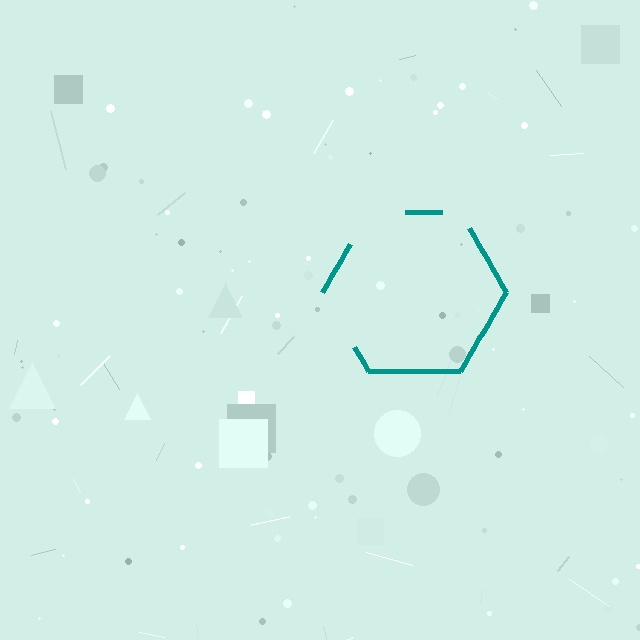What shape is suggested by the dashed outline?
The dashed outline suggests a hexagon.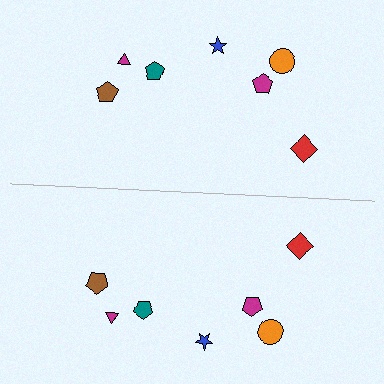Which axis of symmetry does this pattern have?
The pattern has a horizontal axis of symmetry running through the center of the image.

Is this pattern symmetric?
Yes, this pattern has bilateral (reflection) symmetry.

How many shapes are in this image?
There are 14 shapes in this image.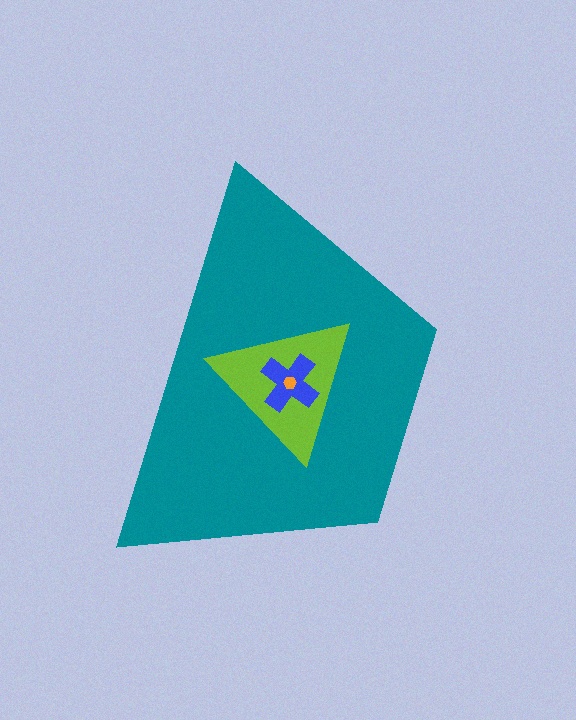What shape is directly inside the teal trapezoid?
The lime triangle.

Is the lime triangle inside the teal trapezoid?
Yes.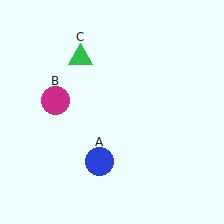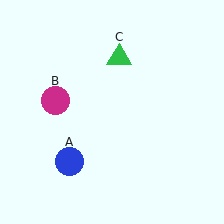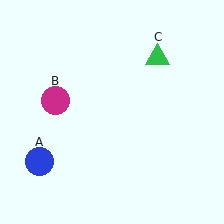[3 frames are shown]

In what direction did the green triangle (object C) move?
The green triangle (object C) moved right.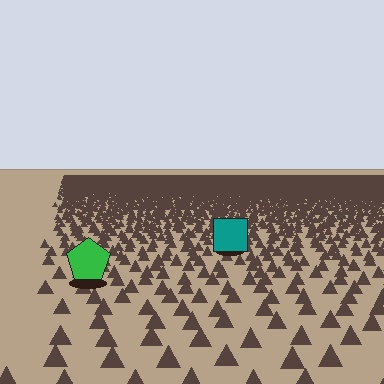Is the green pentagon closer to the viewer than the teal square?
Yes. The green pentagon is closer — you can tell from the texture gradient: the ground texture is coarser near it.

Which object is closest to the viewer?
The green pentagon is closest. The texture marks near it are larger and more spread out.